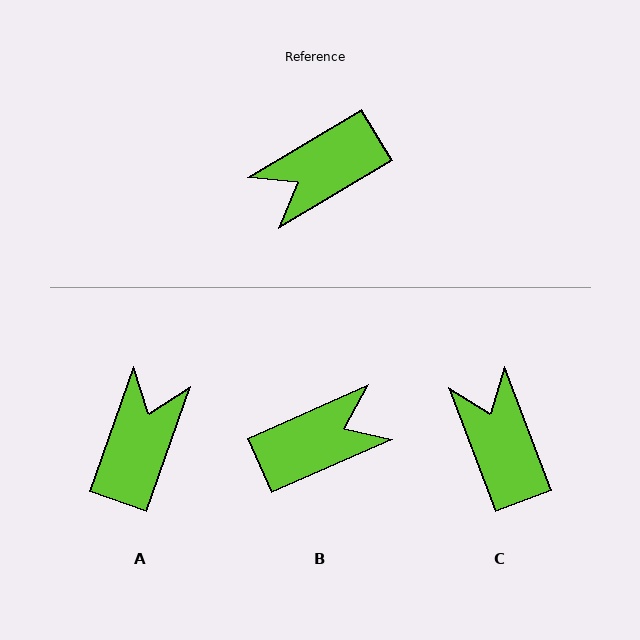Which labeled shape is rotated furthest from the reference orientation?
B, about 173 degrees away.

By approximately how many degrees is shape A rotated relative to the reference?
Approximately 140 degrees clockwise.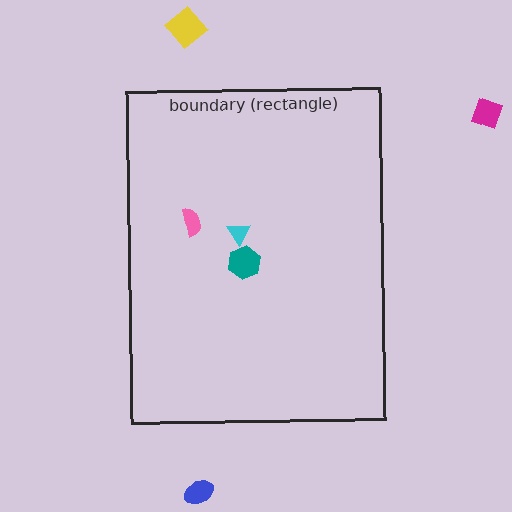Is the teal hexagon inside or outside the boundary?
Inside.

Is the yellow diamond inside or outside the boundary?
Outside.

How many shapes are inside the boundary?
3 inside, 3 outside.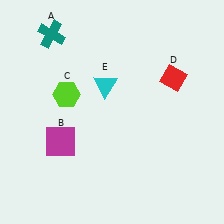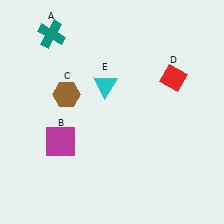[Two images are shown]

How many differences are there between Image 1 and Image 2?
There is 1 difference between the two images.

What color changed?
The hexagon (C) changed from lime in Image 1 to brown in Image 2.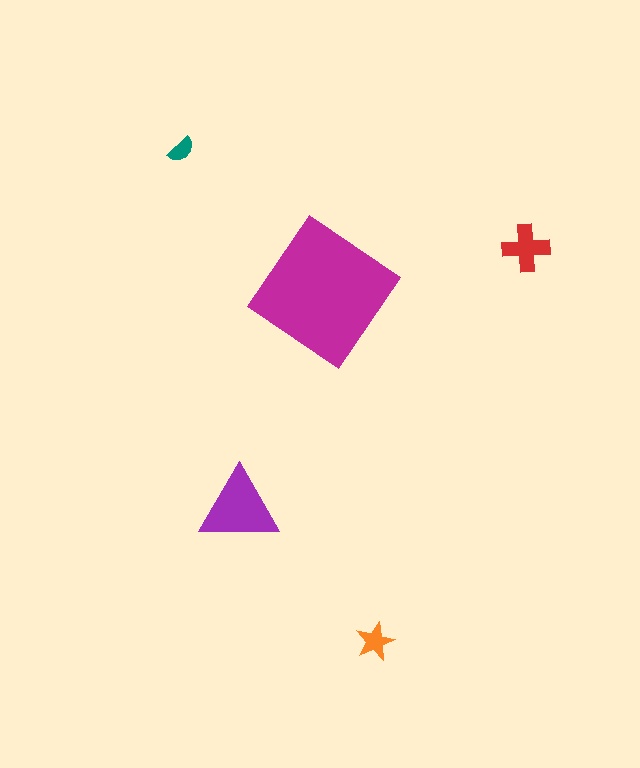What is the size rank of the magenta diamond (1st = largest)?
1st.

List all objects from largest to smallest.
The magenta diamond, the purple triangle, the red cross, the orange star, the teal semicircle.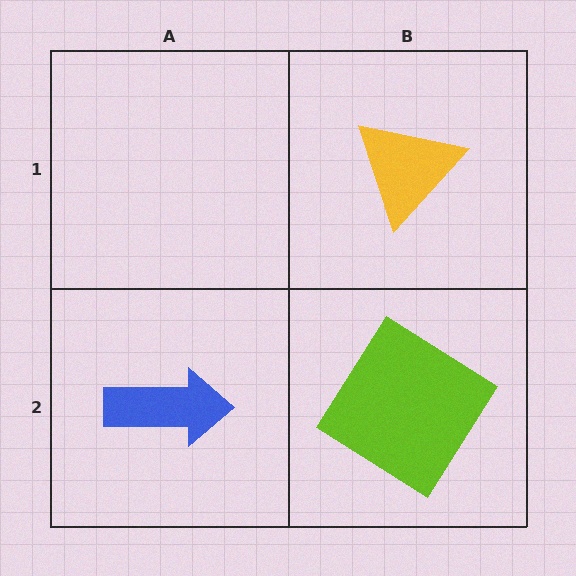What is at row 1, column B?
A yellow triangle.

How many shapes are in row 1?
1 shape.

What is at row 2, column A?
A blue arrow.